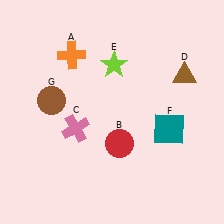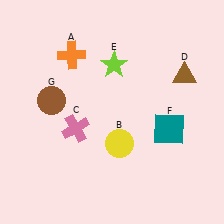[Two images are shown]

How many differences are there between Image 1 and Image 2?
There is 1 difference between the two images.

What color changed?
The circle (B) changed from red in Image 1 to yellow in Image 2.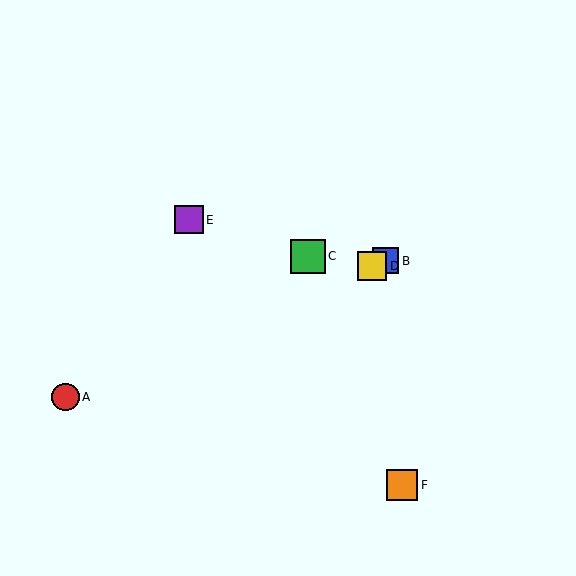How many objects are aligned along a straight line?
3 objects (A, B, D) are aligned along a straight line.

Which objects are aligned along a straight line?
Objects A, B, D are aligned along a straight line.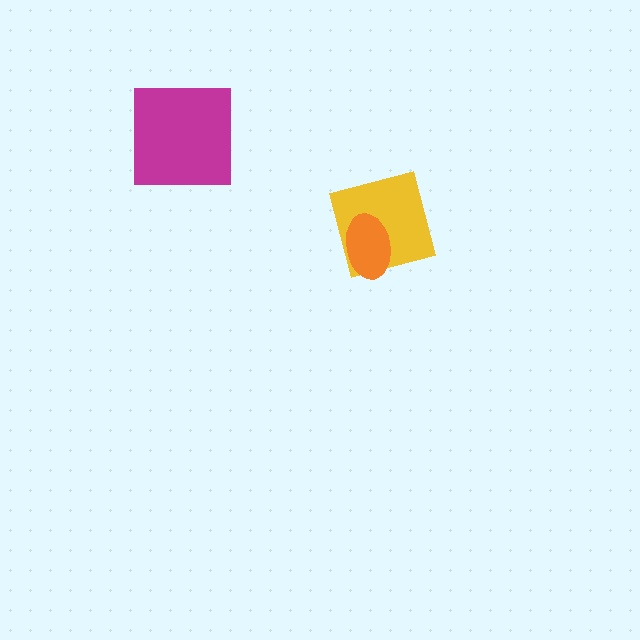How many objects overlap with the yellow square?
1 object overlaps with the yellow square.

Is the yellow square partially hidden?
Yes, it is partially covered by another shape.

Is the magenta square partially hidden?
No, no other shape covers it.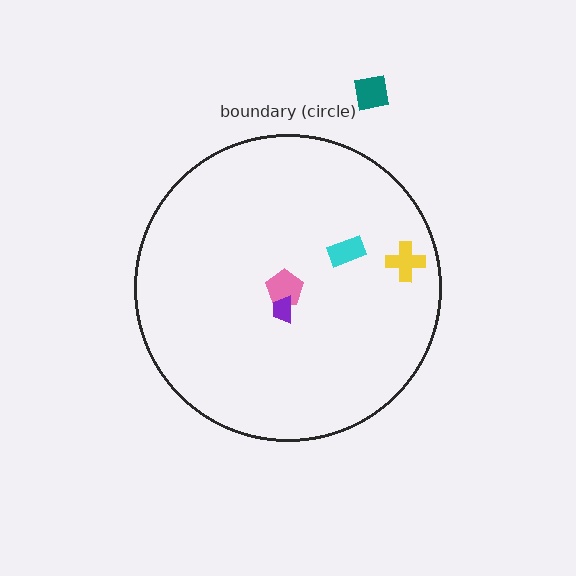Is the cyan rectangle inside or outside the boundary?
Inside.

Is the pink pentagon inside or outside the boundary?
Inside.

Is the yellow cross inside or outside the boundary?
Inside.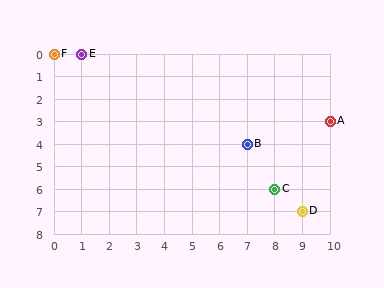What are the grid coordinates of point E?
Point E is at grid coordinates (1, 0).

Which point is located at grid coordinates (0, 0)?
Point F is at (0, 0).